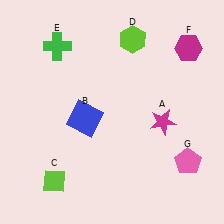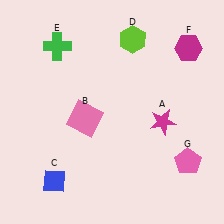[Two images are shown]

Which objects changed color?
B changed from blue to pink. C changed from lime to blue.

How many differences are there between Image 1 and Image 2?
There are 2 differences between the two images.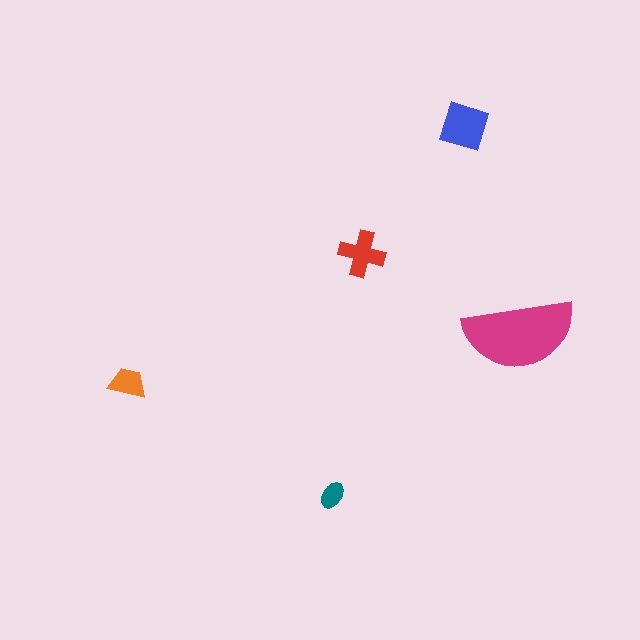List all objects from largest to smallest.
The magenta semicircle, the blue diamond, the red cross, the orange trapezoid, the teal ellipse.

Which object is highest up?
The blue diamond is topmost.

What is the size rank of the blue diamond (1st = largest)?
2nd.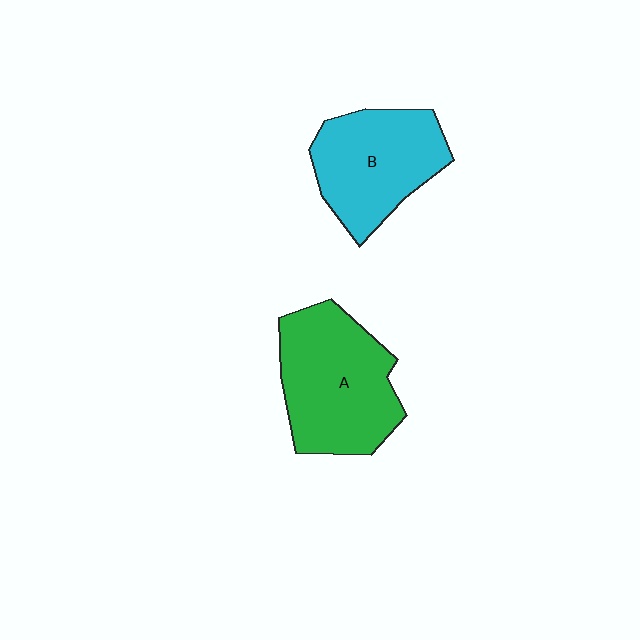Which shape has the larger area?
Shape A (green).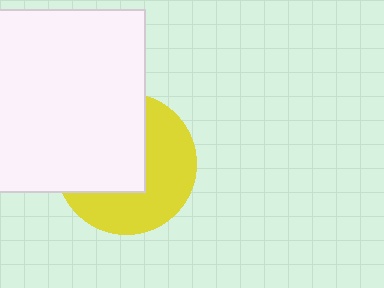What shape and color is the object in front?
The object in front is a white square.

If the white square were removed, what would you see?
You would see the complete yellow circle.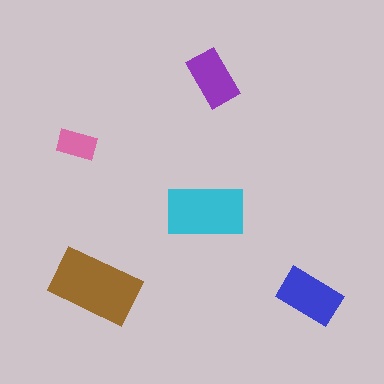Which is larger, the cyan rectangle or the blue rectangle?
The cyan one.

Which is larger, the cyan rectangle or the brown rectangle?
The brown one.